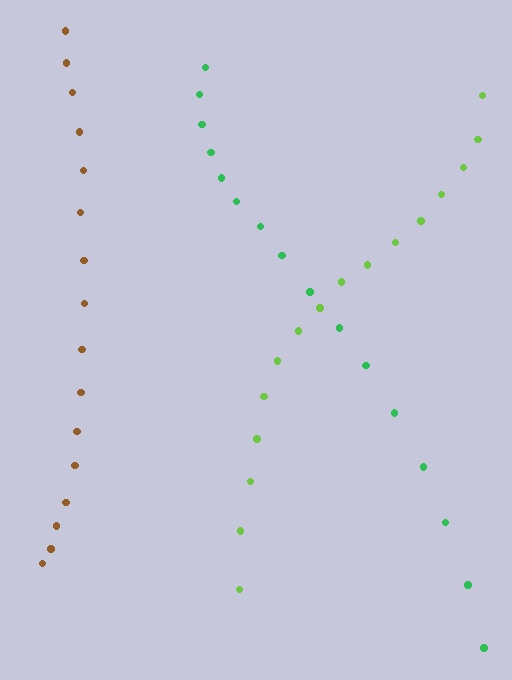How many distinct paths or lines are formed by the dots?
There are 3 distinct paths.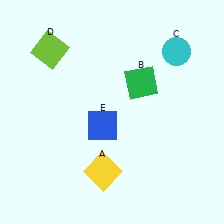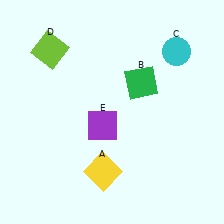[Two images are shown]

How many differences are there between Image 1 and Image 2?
There is 1 difference between the two images.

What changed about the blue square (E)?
In Image 1, E is blue. In Image 2, it changed to purple.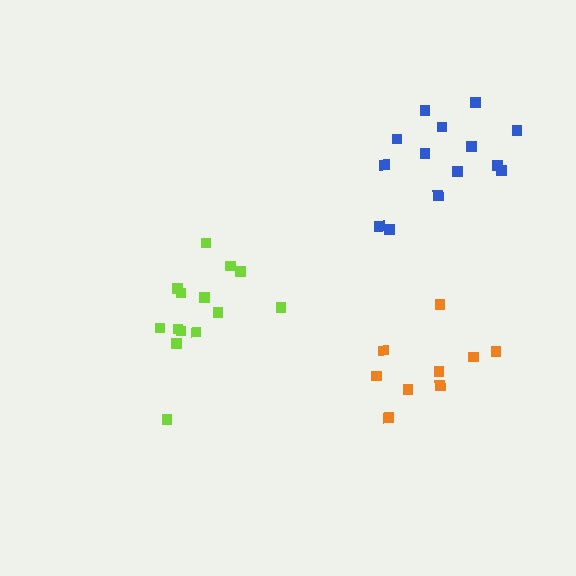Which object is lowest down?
The orange cluster is bottommost.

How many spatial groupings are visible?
There are 3 spatial groupings.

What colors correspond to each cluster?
The clusters are colored: blue, lime, orange.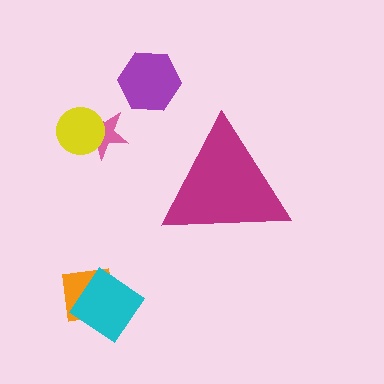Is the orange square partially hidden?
No, the orange square is fully visible.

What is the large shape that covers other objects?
A magenta triangle.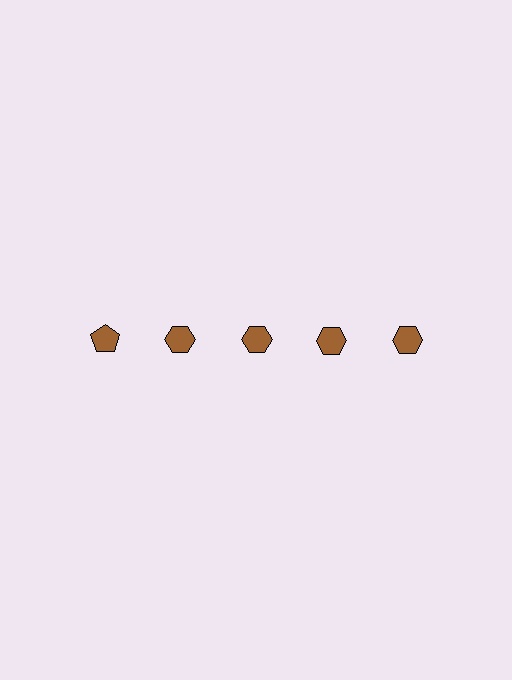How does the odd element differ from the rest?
It has a different shape: pentagon instead of hexagon.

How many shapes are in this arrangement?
There are 5 shapes arranged in a grid pattern.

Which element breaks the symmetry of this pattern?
The brown pentagon in the top row, leftmost column breaks the symmetry. All other shapes are brown hexagons.